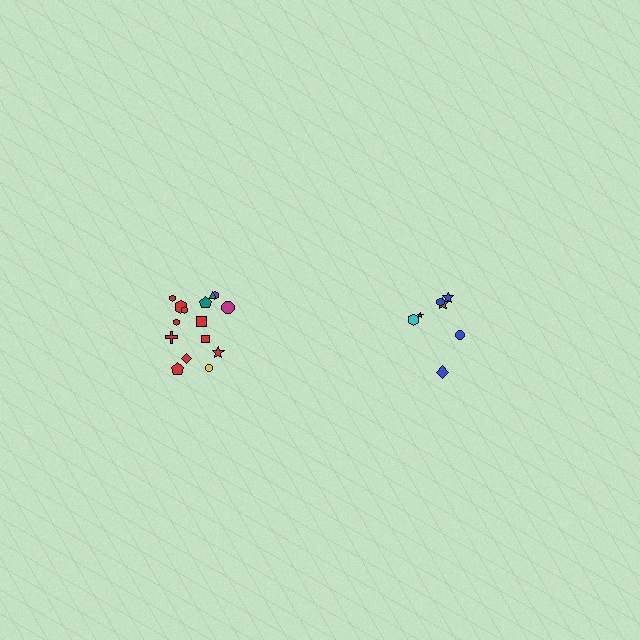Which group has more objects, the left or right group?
The left group.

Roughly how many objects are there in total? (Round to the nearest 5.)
Roughly 20 objects in total.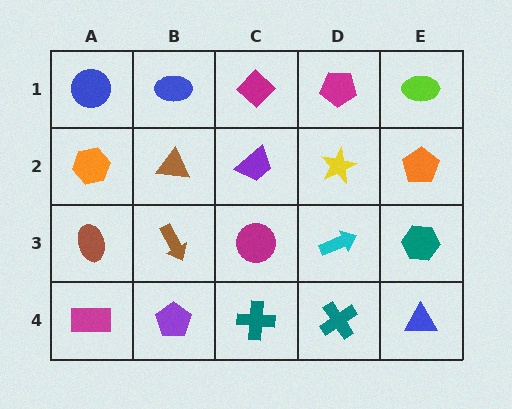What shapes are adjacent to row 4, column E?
A teal hexagon (row 3, column E), a teal cross (row 4, column D).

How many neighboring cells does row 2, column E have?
3.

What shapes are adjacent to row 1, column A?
An orange hexagon (row 2, column A), a blue ellipse (row 1, column B).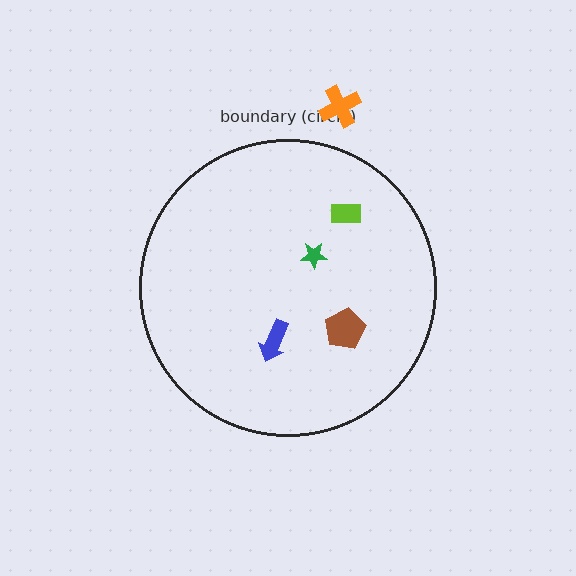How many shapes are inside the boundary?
4 inside, 1 outside.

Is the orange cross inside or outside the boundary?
Outside.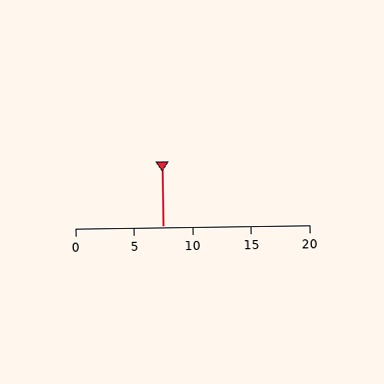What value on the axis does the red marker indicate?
The marker indicates approximately 7.5.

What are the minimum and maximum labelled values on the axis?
The axis runs from 0 to 20.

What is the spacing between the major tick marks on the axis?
The major ticks are spaced 5 apart.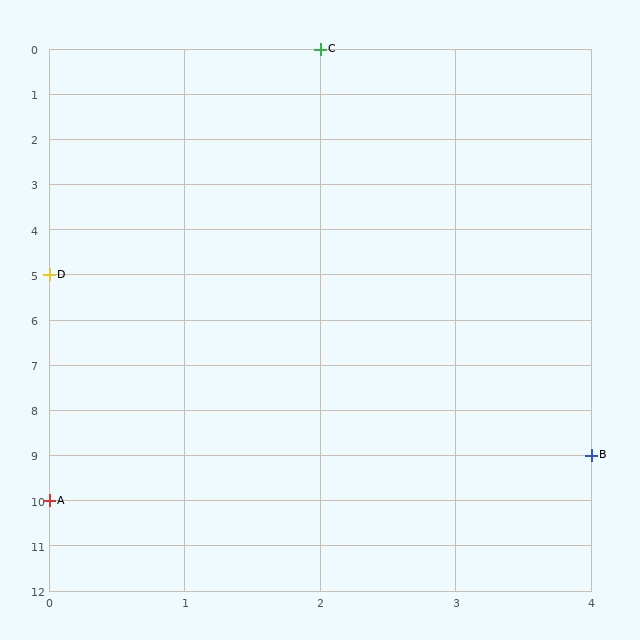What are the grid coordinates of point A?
Point A is at grid coordinates (0, 10).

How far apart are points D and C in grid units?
Points D and C are 2 columns and 5 rows apart (about 5.4 grid units diagonally).